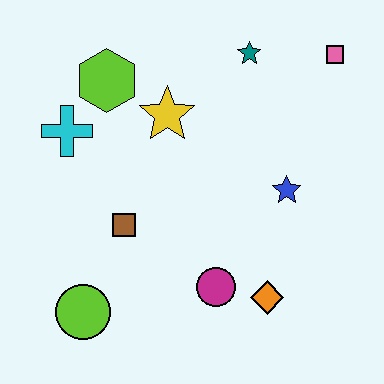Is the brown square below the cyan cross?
Yes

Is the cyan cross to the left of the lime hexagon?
Yes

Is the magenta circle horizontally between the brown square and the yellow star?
No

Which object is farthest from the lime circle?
The pink square is farthest from the lime circle.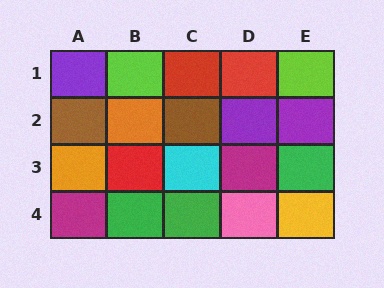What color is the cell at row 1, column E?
Lime.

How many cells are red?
3 cells are red.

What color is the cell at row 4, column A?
Magenta.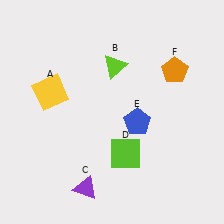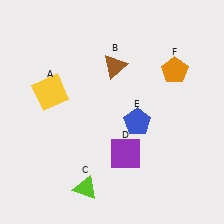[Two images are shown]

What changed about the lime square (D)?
In Image 1, D is lime. In Image 2, it changed to purple.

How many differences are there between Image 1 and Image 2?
There are 3 differences between the two images.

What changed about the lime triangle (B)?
In Image 1, B is lime. In Image 2, it changed to brown.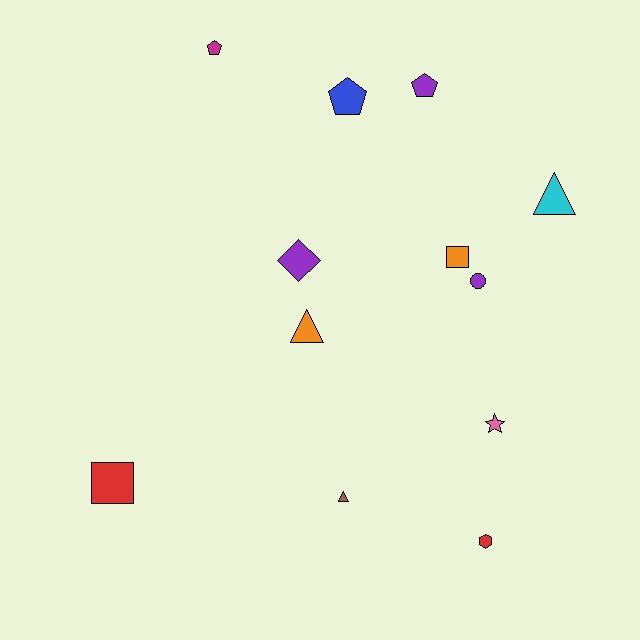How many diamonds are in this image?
There is 1 diamond.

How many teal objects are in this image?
There are no teal objects.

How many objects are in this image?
There are 12 objects.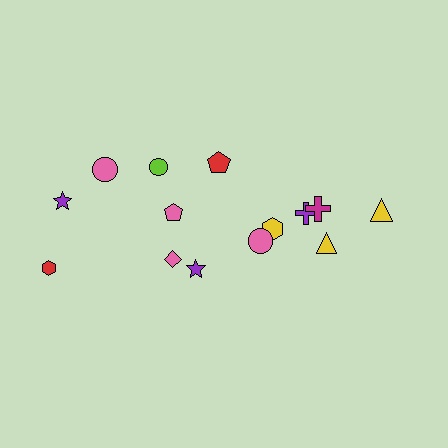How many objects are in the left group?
There are 8 objects.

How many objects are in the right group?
There are 6 objects.